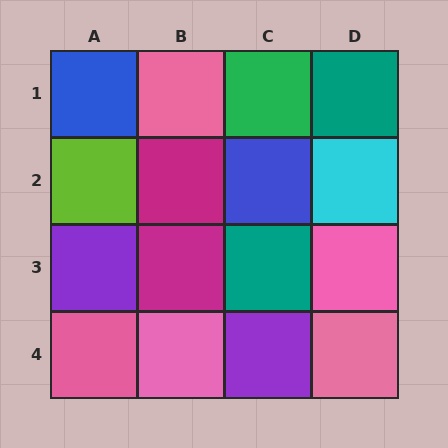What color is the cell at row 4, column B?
Pink.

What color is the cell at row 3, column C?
Teal.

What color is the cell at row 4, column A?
Pink.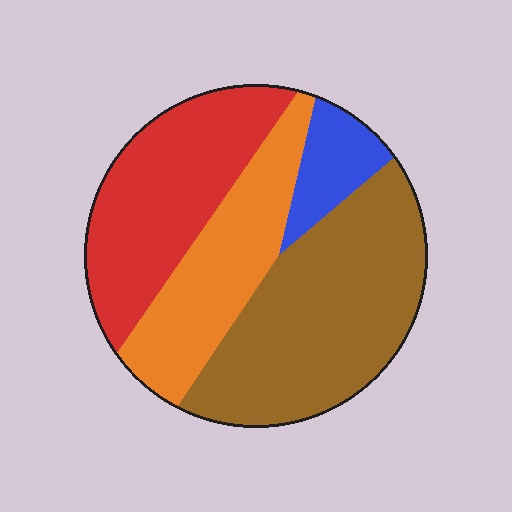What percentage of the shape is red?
Red covers around 30% of the shape.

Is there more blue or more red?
Red.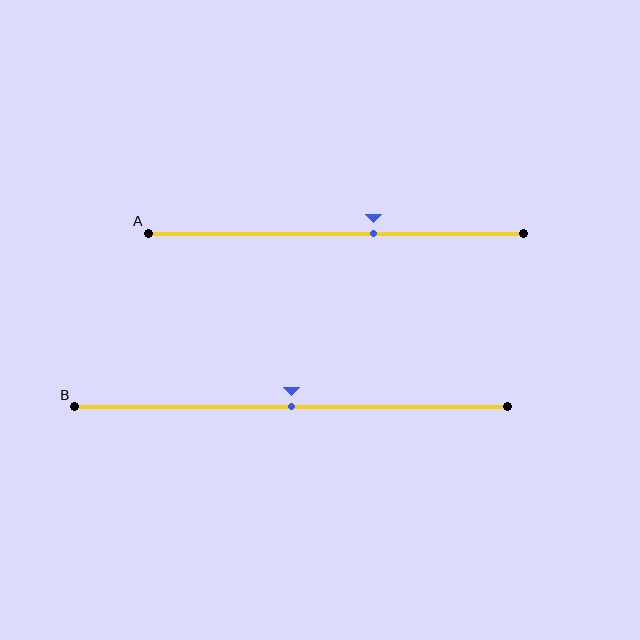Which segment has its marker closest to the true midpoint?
Segment B has its marker closest to the true midpoint.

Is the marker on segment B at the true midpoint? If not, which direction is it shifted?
Yes, the marker on segment B is at the true midpoint.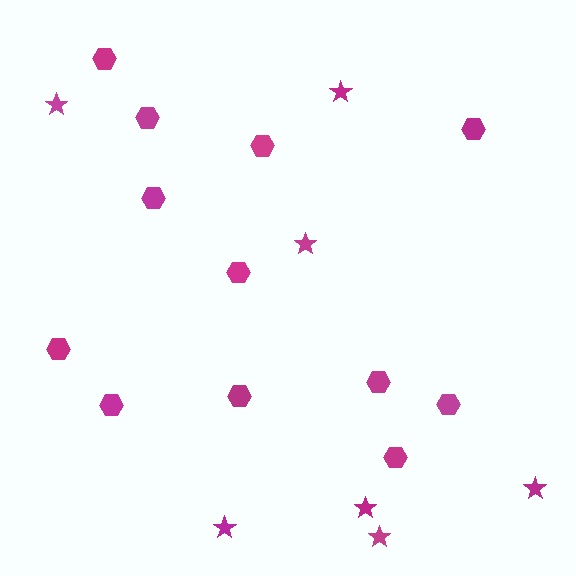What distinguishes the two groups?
There are 2 groups: one group of hexagons (12) and one group of stars (7).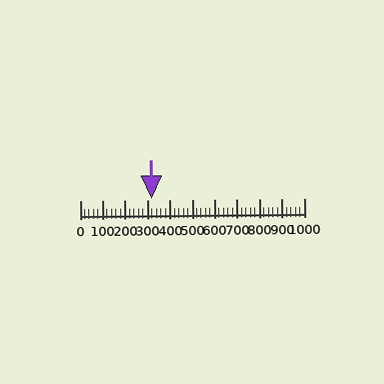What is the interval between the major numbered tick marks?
The major tick marks are spaced 100 units apart.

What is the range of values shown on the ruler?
The ruler shows values from 0 to 1000.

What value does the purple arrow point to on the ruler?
The purple arrow points to approximately 320.